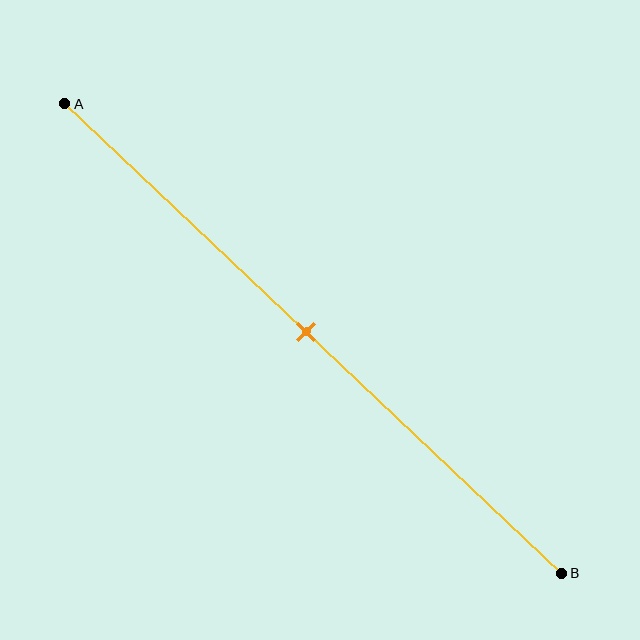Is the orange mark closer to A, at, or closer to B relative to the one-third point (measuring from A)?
The orange mark is closer to point B than the one-third point of segment AB.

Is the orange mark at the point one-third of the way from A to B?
No, the mark is at about 50% from A, not at the 33% one-third point.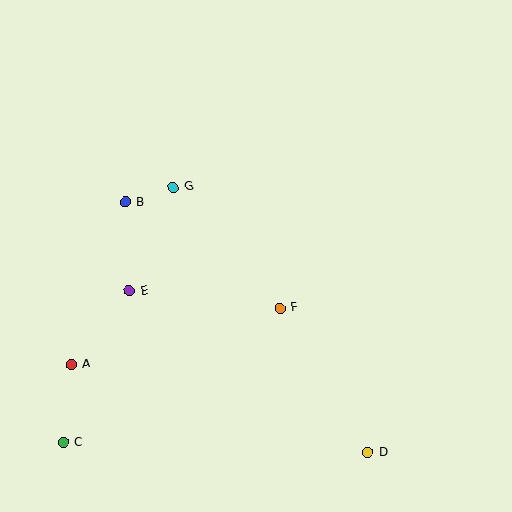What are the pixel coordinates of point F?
Point F is at (280, 308).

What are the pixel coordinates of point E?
Point E is at (129, 291).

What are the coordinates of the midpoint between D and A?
The midpoint between D and A is at (219, 409).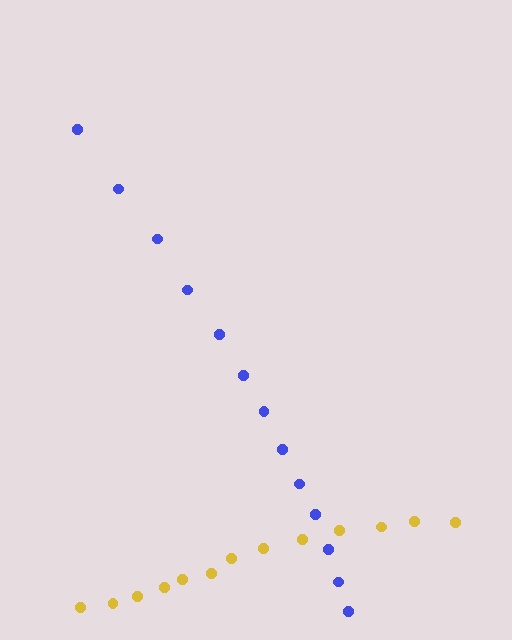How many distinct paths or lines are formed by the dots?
There are 2 distinct paths.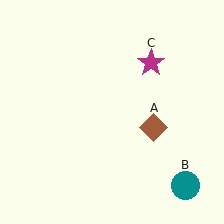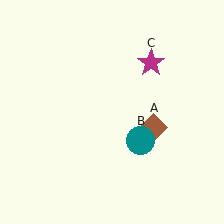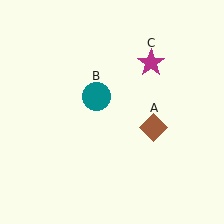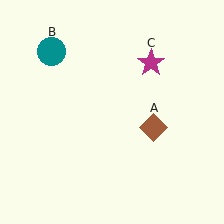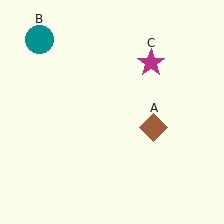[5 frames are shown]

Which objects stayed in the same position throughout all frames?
Brown diamond (object A) and magenta star (object C) remained stationary.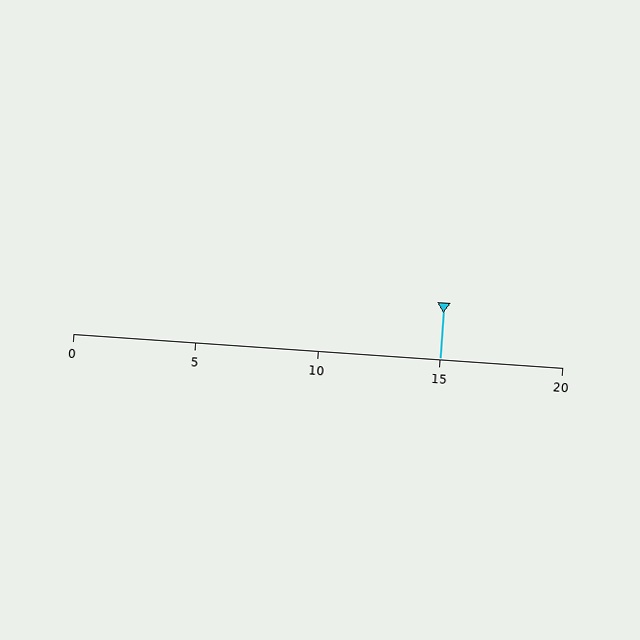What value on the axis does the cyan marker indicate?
The marker indicates approximately 15.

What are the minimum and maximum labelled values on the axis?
The axis runs from 0 to 20.